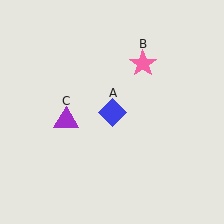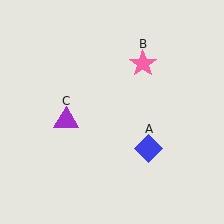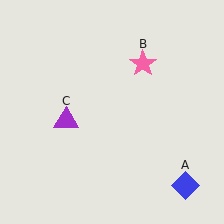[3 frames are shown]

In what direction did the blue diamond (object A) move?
The blue diamond (object A) moved down and to the right.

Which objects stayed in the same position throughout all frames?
Pink star (object B) and purple triangle (object C) remained stationary.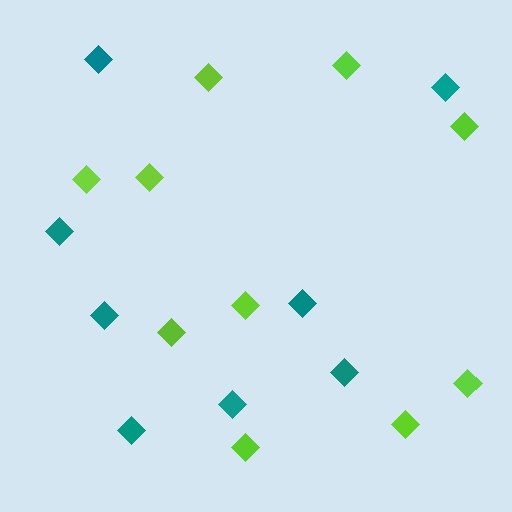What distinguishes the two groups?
There are 2 groups: one group of teal diamonds (8) and one group of lime diamonds (10).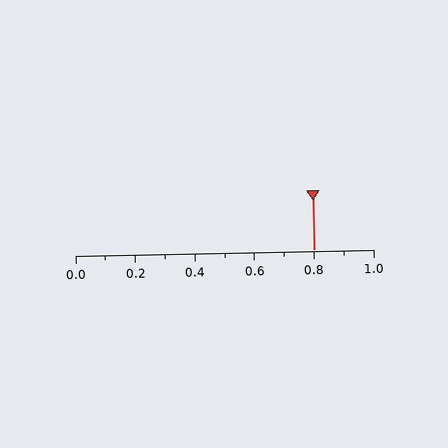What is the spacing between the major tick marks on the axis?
The major ticks are spaced 0.2 apart.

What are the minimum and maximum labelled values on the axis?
The axis runs from 0.0 to 1.0.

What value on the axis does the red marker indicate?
The marker indicates approximately 0.8.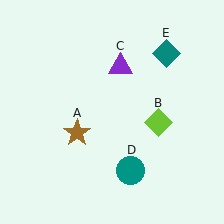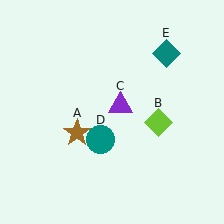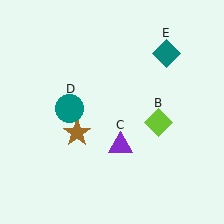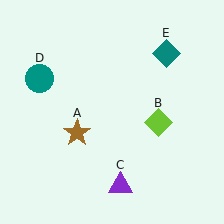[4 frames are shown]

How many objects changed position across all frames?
2 objects changed position: purple triangle (object C), teal circle (object D).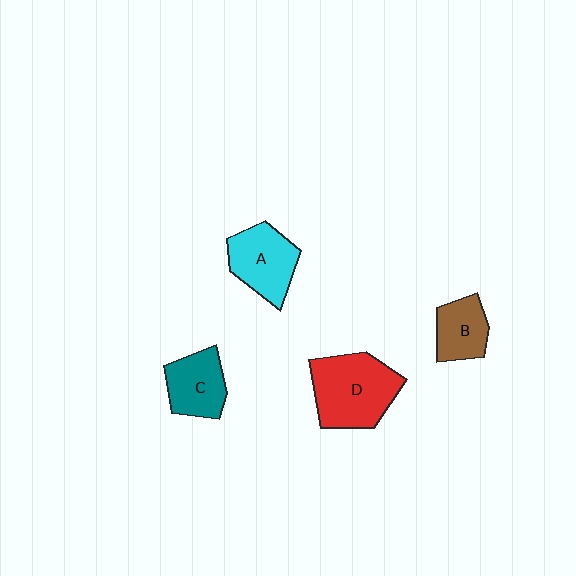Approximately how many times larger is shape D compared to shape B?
Approximately 1.9 times.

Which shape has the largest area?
Shape D (red).